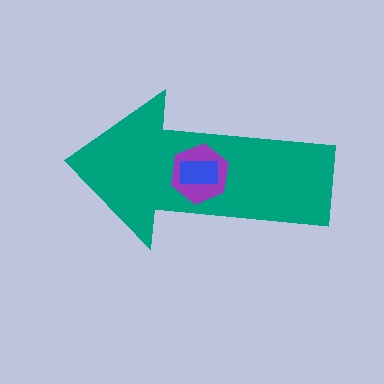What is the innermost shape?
The blue rectangle.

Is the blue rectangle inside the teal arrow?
Yes.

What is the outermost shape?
The teal arrow.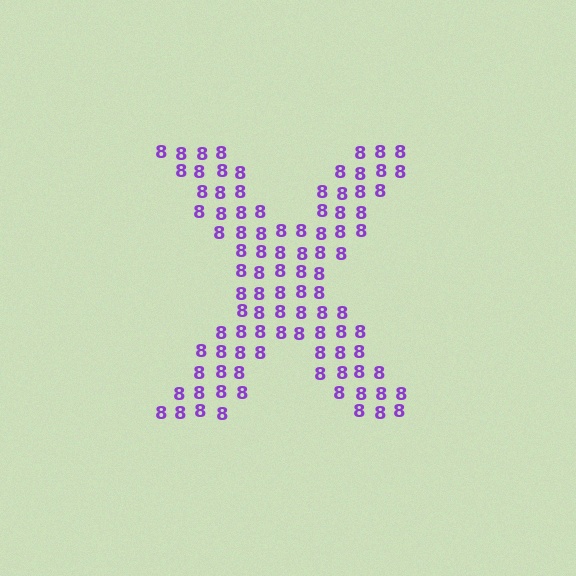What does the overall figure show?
The overall figure shows the letter X.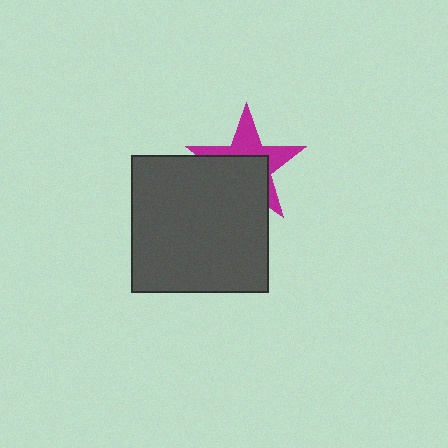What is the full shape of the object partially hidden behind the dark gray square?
The partially hidden object is a magenta star.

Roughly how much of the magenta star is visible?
About half of it is visible (roughly 47%).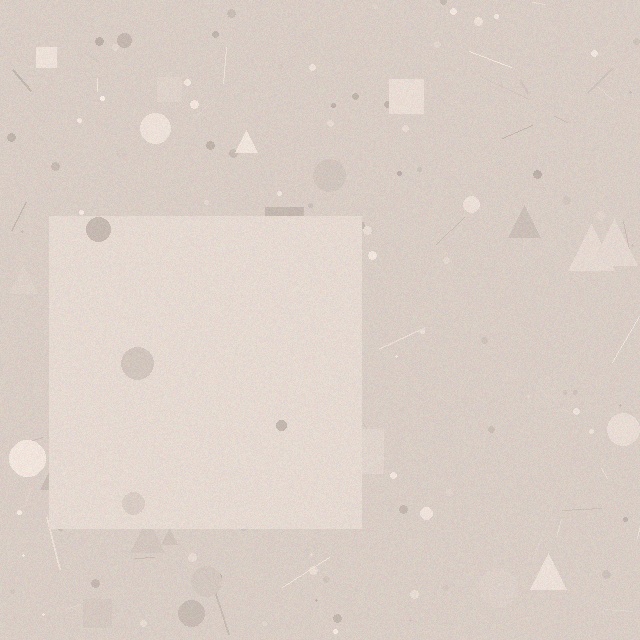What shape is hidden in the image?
A square is hidden in the image.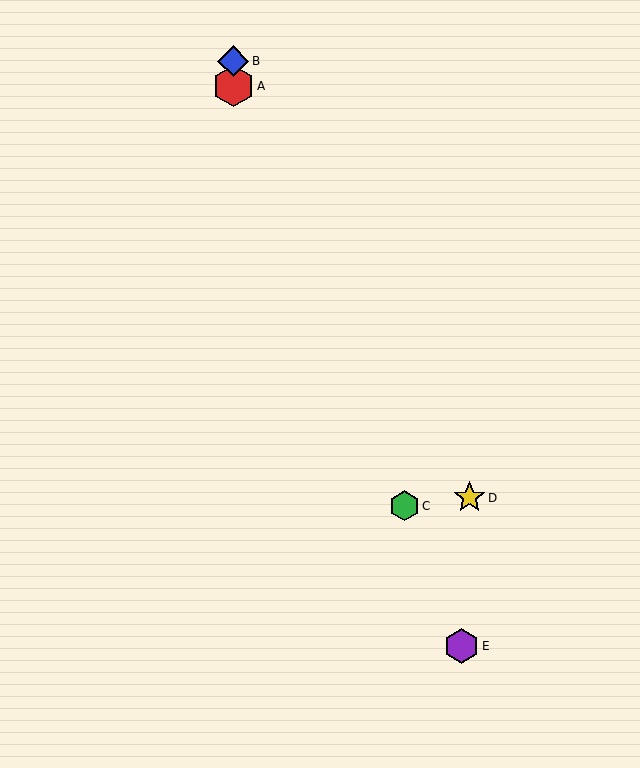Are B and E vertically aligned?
No, B is at x≈233 and E is at x≈462.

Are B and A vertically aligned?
Yes, both are at x≈233.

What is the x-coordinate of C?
Object C is at x≈404.